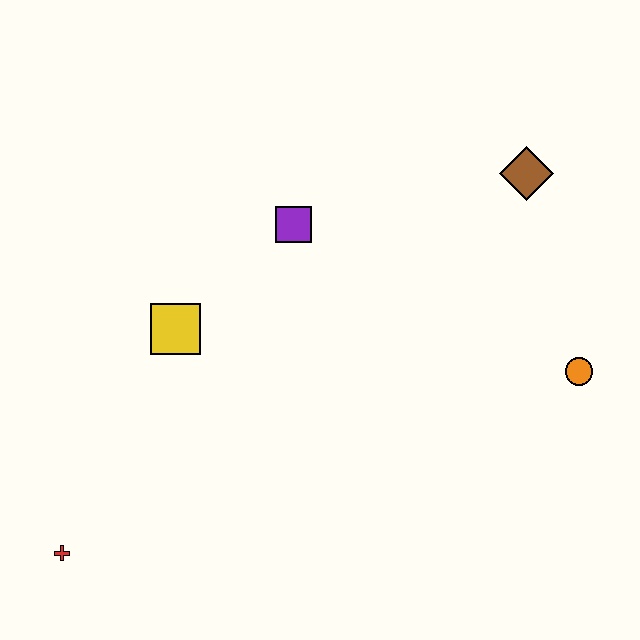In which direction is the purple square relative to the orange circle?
The purple square is to the left of the orange circle.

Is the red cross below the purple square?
Yes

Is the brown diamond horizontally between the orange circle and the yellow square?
Yes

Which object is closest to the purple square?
The yellow square is closest to the purple square.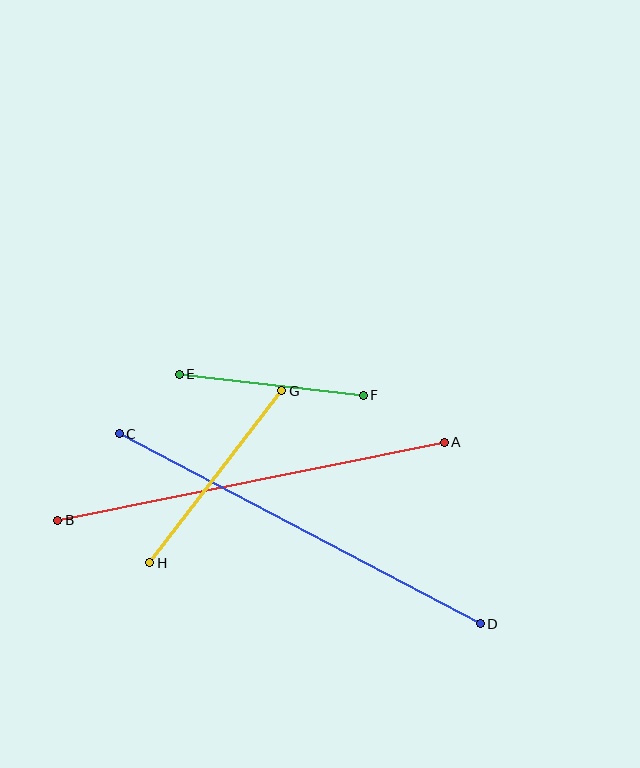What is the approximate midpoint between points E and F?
The midpoint is at approximately (271, 385) pixels.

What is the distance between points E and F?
The distance is approximately 185 pixels.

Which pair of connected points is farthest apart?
Points C and D are farthest apart.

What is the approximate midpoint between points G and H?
The midpoint is at approximately (216, 477) pixels.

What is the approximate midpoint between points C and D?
The midpoint is at approximately (300, 529) pixels.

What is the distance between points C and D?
The distance is approximately 408 pixels.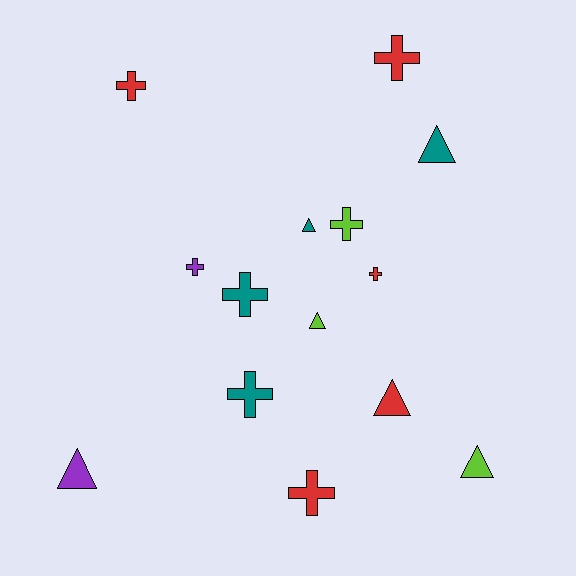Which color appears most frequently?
Red, with 5 objects.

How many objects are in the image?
There are 14 objects.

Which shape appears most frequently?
Cross, with 8 objects.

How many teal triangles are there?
There are 2 teal triangles.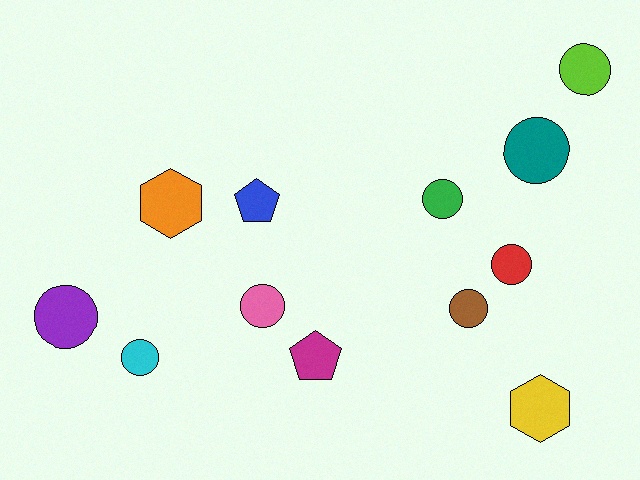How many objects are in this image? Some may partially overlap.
There are 12 objects.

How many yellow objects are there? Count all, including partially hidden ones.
There is 1 yellow object.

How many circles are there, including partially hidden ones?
There are 8 circles.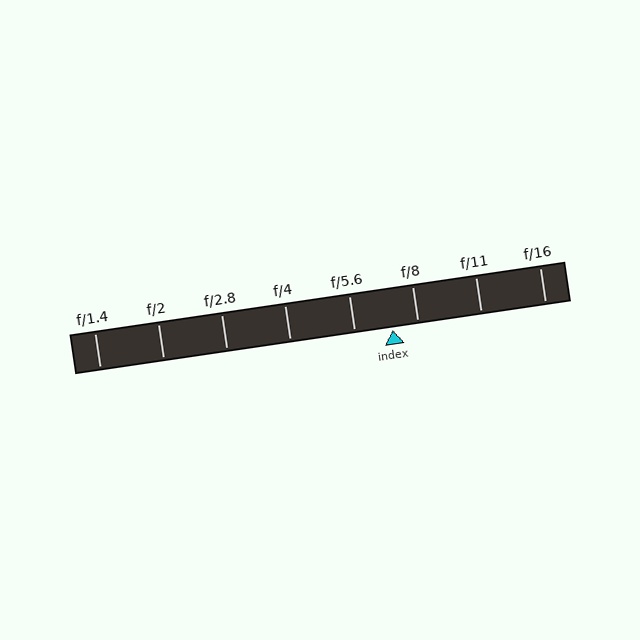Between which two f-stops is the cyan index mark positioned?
The index mark is between f/5.6 and f/8.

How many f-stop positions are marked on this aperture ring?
There are 8 f-stop positions marked.